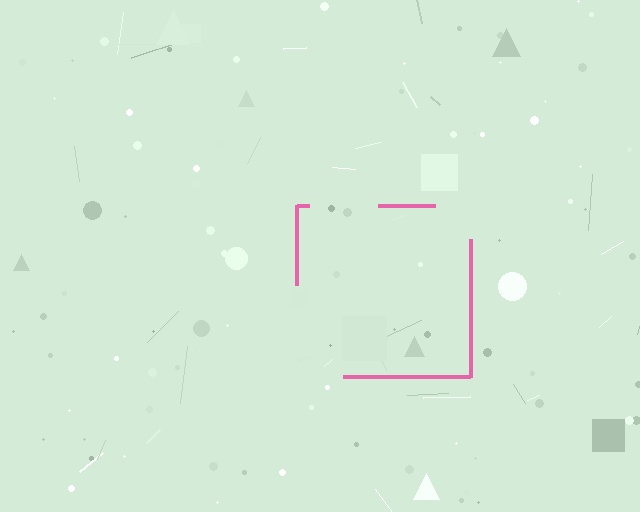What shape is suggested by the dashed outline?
The dashed outline suggests a square.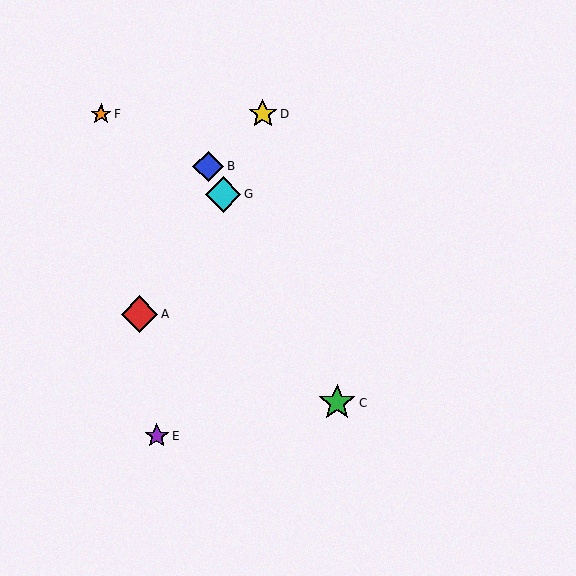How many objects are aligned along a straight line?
3 objects (B, C, G) are aligned along a straight line.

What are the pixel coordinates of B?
Object B is at (208, 167).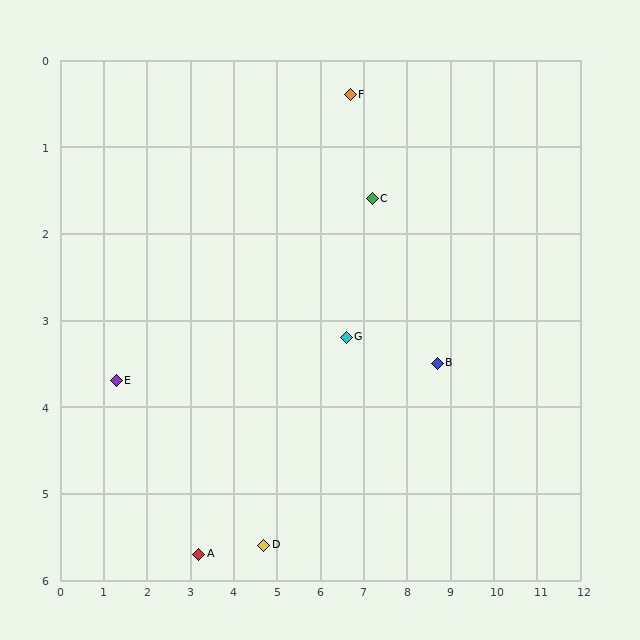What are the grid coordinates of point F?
Point F is at approximately (6.7, 0.4).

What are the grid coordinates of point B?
Point B is at approximately (8.7, 3.5).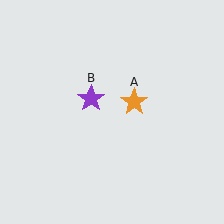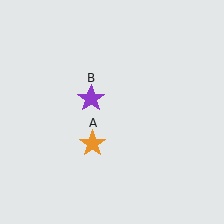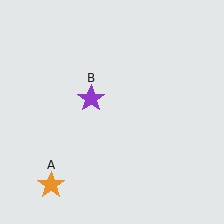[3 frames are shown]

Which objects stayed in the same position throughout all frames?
Purple star (object B) remained stationary.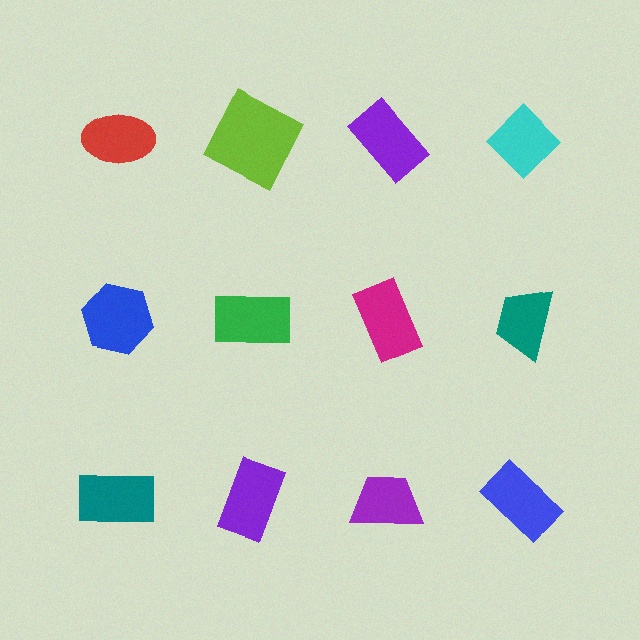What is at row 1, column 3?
A purple rectangle.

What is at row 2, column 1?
A blue hexagon.